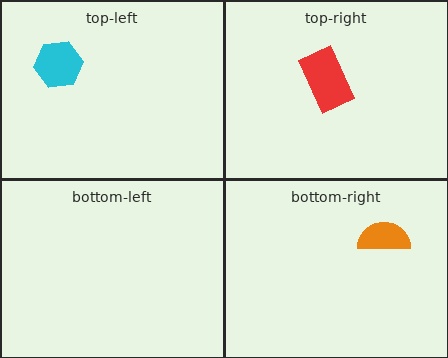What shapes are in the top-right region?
The red rectangle.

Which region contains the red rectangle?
The top-right region.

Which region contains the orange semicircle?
The bottom-right region.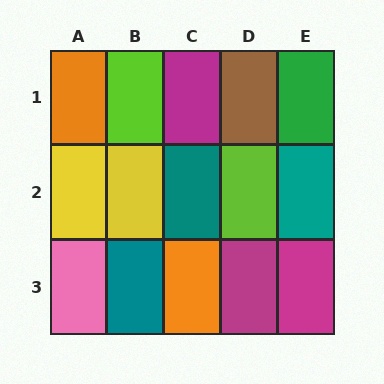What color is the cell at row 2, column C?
Teal.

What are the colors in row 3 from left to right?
Pink, teal, orange, magenta, magenta.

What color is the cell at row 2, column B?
Yellow.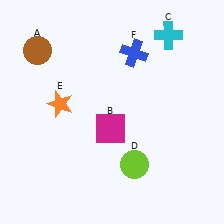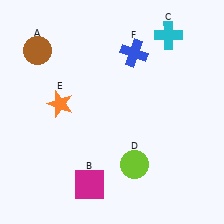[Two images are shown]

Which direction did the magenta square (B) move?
The magenta square (B) moved down.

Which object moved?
The magenta square (B) moved down.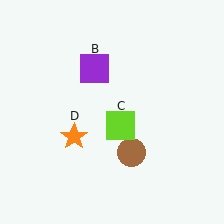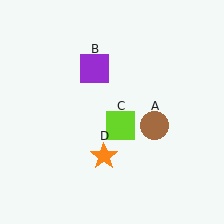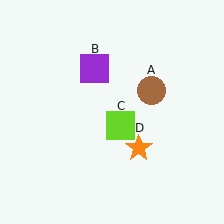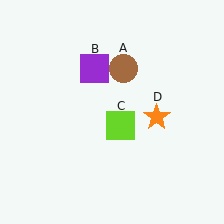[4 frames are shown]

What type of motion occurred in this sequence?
The brown circle (object A), orange star (object D) rotated counterclockwise around the center of the scene.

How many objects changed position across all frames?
2 objects changed position: brown circle (object A), orange star (object D).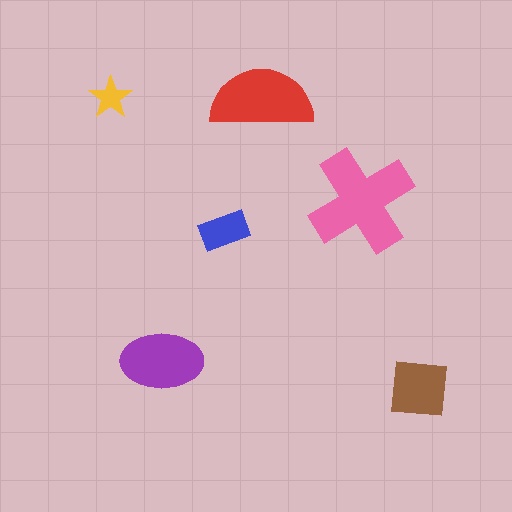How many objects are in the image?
There are 6 objects in the image.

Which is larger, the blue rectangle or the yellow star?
The blue rectangle.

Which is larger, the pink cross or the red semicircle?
The pink cross.